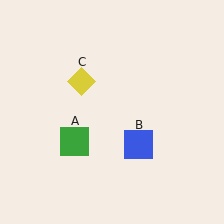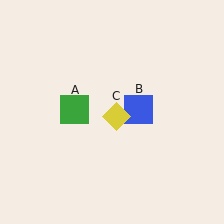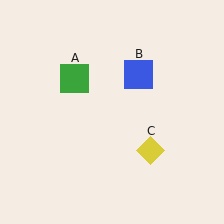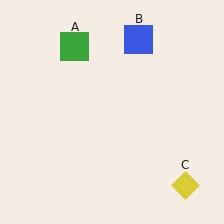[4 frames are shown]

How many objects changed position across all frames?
3 objects changed position: green square (object A), blue square (object B), yellow diamond (object C).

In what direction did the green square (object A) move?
The green square (object A) moved up.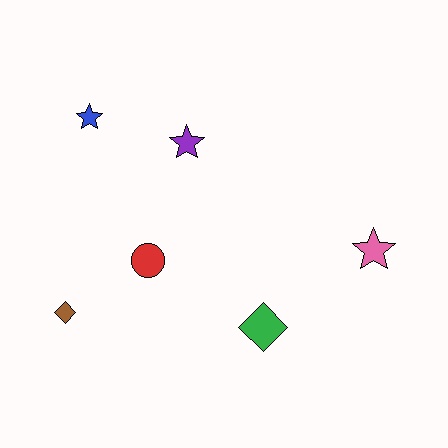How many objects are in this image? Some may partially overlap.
There are 6 objects.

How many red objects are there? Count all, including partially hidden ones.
There is 1 red object.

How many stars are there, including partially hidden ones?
There are 3 stars.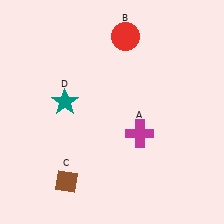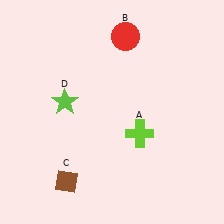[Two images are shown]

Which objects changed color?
A changed from magenta to lime. D changed from teal to lime.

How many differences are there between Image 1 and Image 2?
There are 2 differences between the two images.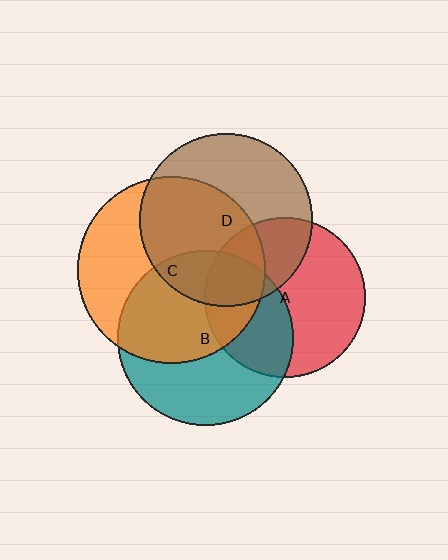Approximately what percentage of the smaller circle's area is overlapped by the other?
Approximately 50%.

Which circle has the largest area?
Circle C (orange).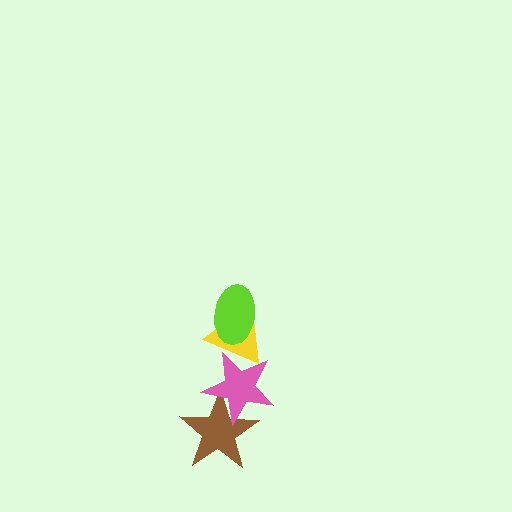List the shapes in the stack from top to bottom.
From top to bottom: the lime ellipse, the yellow triangle, the pink star, the brown star.